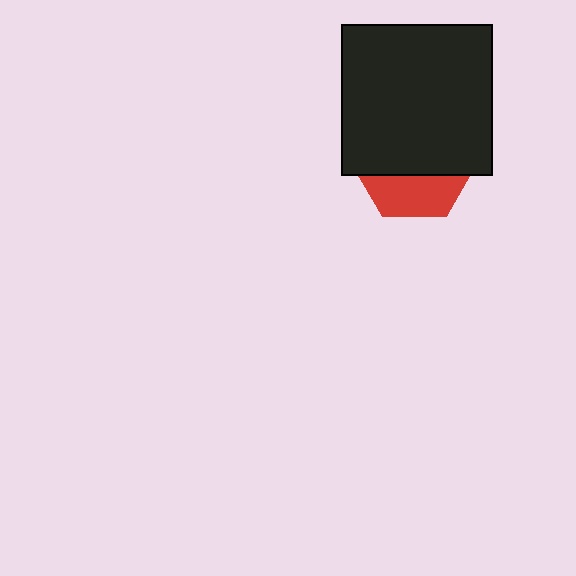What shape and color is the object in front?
The object in front is a black square.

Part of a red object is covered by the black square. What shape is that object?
It is a hexagon.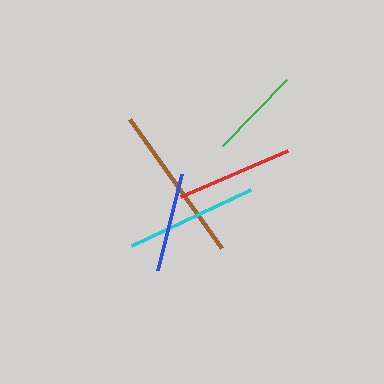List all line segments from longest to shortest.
From longest to shortest: brown, cyan, red, blue, green.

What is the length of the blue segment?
The blue segment is approximately 99 pixels long.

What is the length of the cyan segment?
The cyan segment is approximately 132 pixels long.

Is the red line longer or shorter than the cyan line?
The cyan line is longer than the red line.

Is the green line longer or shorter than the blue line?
The blue line is longer than the green line.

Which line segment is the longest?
The brown line is the longest at approximately 158 pixels.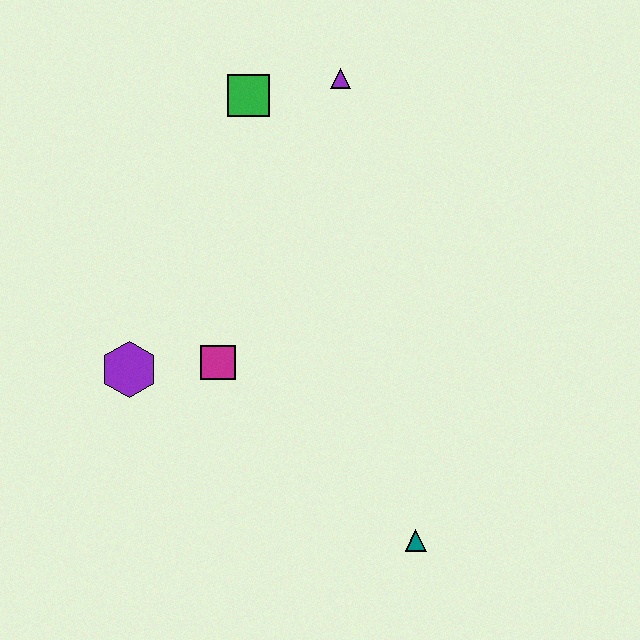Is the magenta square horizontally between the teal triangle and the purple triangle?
No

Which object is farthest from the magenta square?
The purple triangle is farthest from the magenta square.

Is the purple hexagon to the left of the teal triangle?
Yes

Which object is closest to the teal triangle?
The magenta square is closest to the teal triangle.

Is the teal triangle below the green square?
Yes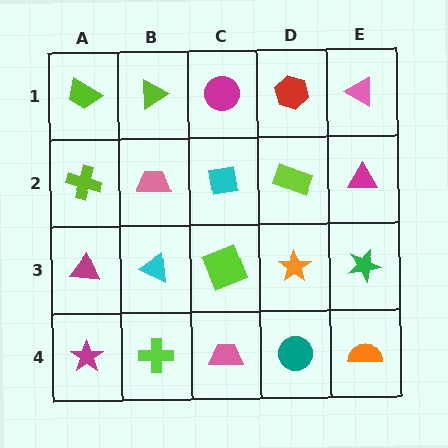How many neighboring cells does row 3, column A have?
3.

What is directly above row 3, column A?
A lime cross.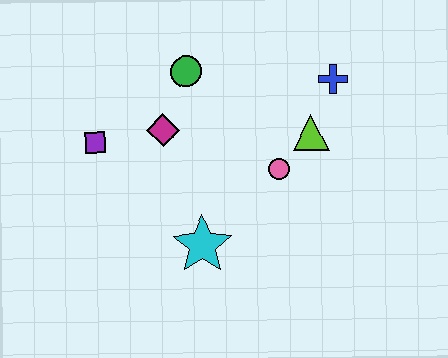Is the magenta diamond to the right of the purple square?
Yes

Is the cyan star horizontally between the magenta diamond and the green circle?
No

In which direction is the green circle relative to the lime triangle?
The green circle is to the left of the lime triangle.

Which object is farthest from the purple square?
The blue cross is farthest from the purple square.